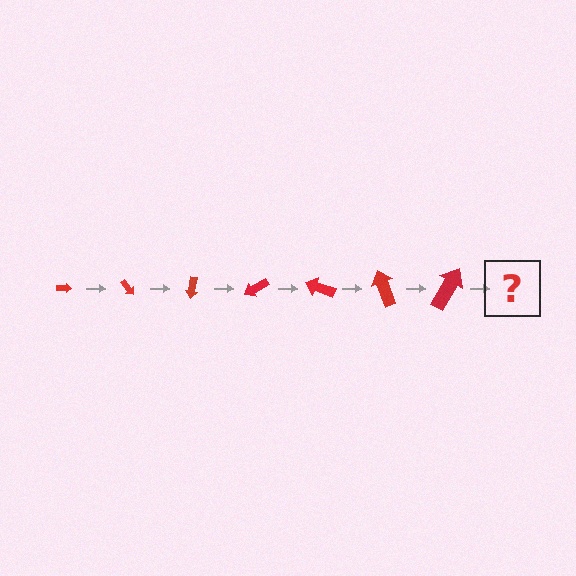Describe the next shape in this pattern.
It should be an arrow, larger than the previous one and rotated 350 degrees from the start.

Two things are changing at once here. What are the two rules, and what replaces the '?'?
The two rules are that the arrow grows larger each step and it rotates 50 degrees each step. The '?' should be an arrow, larger than the previous one and rotated 350 degrees from the start.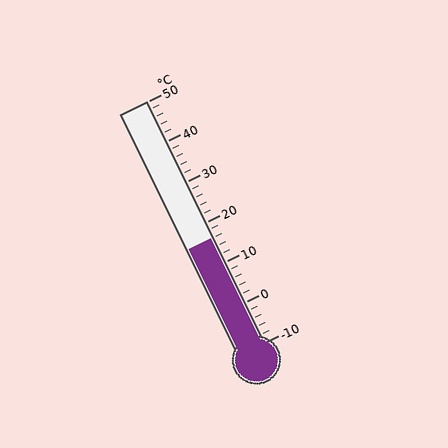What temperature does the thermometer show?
The thermometer shows approximately 16°C.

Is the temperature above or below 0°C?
The temperature is above 0°C.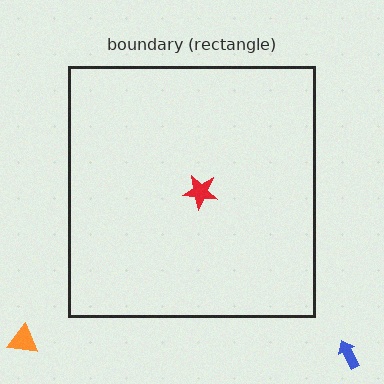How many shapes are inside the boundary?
1 inside, 2 outside.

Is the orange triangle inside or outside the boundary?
Outside.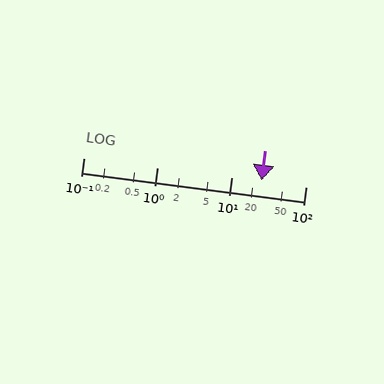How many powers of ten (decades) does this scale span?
The scale spans 3 decades, from 0.1 to 100.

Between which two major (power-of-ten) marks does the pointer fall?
The pointer is between 10 and 100.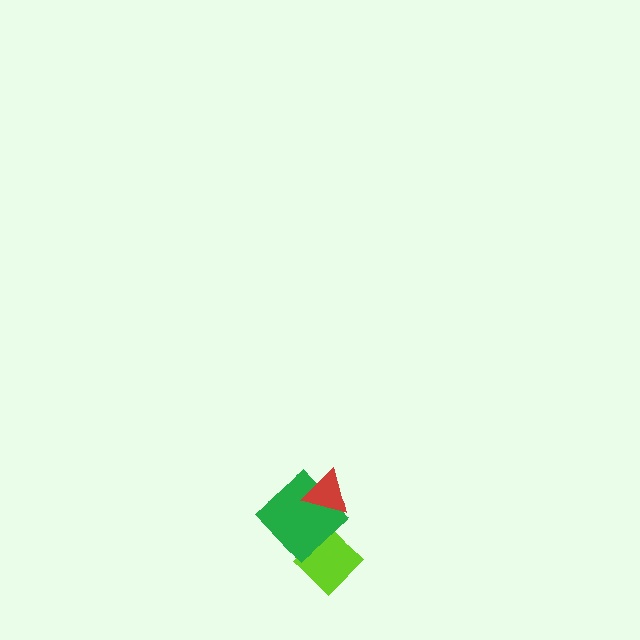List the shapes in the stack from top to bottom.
From top to bottom: the red triangle, the green diamond, the lime diamond.